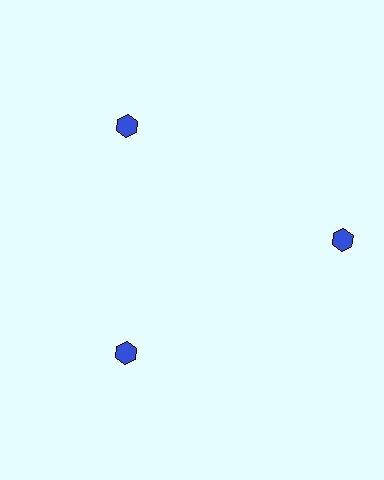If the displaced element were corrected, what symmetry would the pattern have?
It would have 3-fold rotational symmetry — the pattern would map onto itself every 120 degrees.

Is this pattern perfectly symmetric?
No. The 3 blue hexagons are arranged in a ring, but one element near the 3 o'clock position is pushed outward from the center, breaking the 3-fold rotational symmetry.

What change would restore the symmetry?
The symmetry would be restored by moving it inward, back onto the ring so that all 3 hexagons sit at equal angles and equal distance from the center.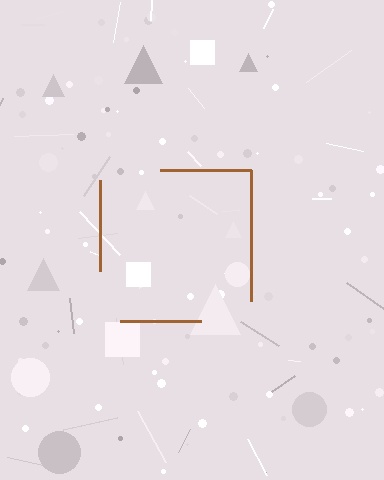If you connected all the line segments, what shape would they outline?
They would outline a square.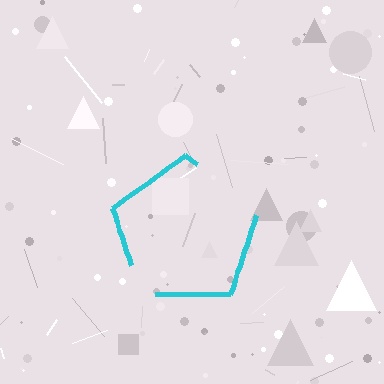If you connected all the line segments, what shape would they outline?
They would outline a pentagon.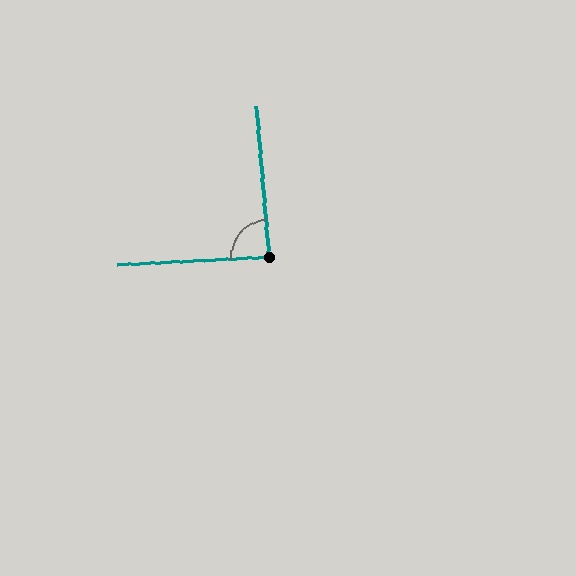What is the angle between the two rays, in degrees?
Approximately 88 degrees.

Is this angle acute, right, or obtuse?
It is approximately a right angle.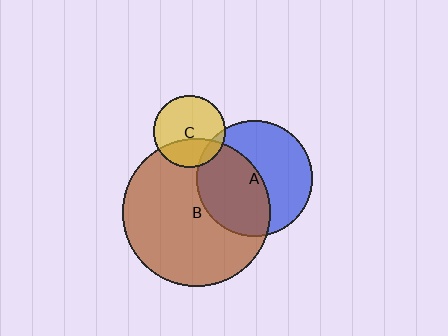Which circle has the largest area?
Circle B (brown).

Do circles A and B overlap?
Yes.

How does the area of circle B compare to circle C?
Approximately 4.2 times.